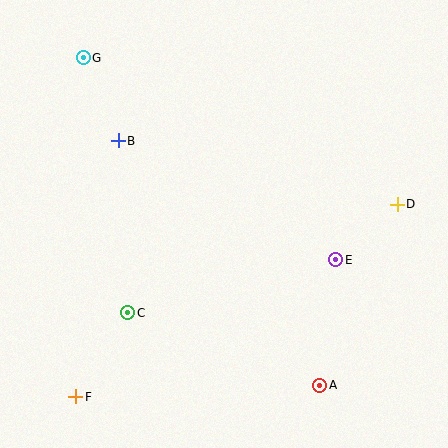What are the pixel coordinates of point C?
Point C is at (128, 313).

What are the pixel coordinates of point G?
Point G is at (83, 58).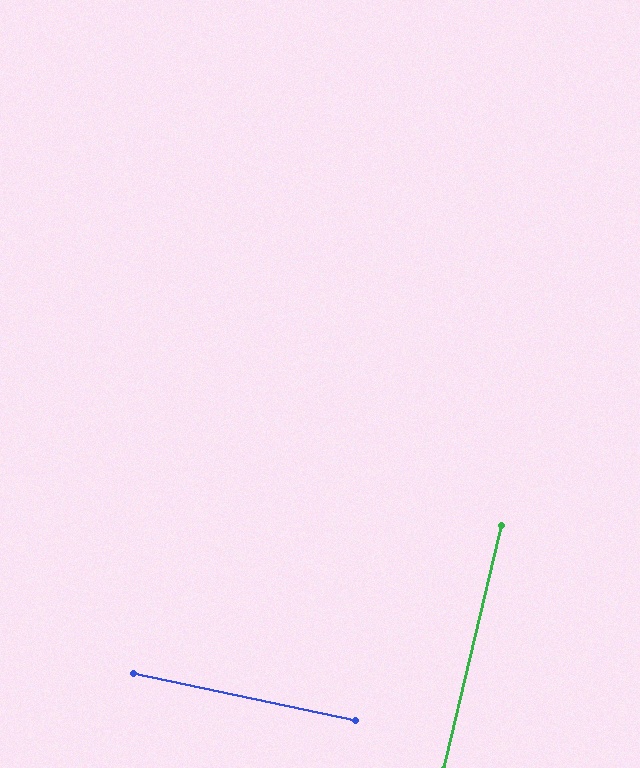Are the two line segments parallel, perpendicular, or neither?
Perpendicular — they meet at approximately 89°.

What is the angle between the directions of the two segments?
Approximately 89 degrees.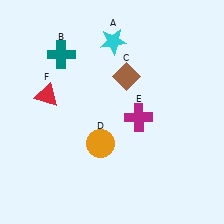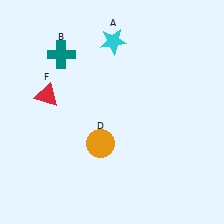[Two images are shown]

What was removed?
The magenta cross (E), the brown diamond (C) were removed in Image 2.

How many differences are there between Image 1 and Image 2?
There are 2 differences between the two images.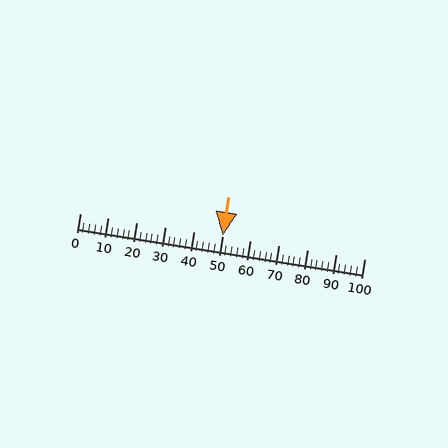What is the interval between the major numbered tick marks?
The major tick marks are spaced 10 units apart.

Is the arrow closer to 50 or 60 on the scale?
The arrow is closer to 50.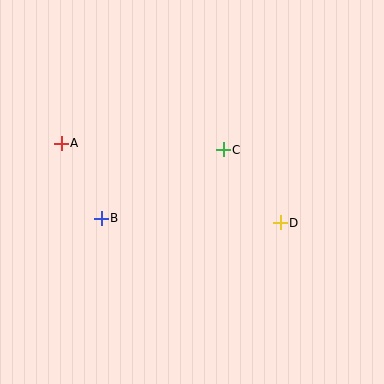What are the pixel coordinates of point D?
Point D is at (280, 223).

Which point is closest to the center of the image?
Point C at (223, 150) is closest to the center.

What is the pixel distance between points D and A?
The distance between D and A is 233 pixels.